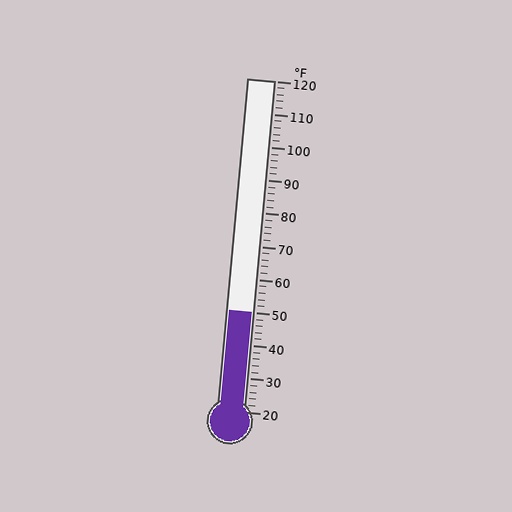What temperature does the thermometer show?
The thermometer shows approximately 50°F.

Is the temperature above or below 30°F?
The temperature is above 30°F.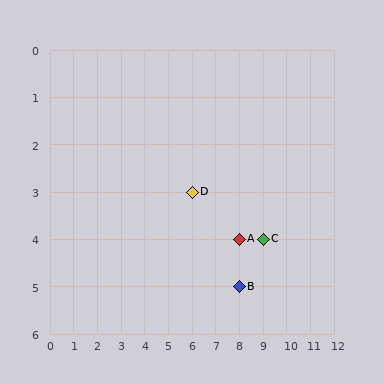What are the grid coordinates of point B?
Point B is at grid coordinates (8, 5).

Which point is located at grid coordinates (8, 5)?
Point B is at (8, 5).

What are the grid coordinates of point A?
Point A is at grid coordinates (8, 4).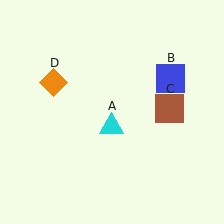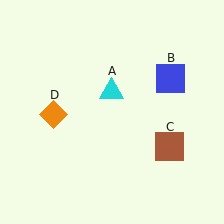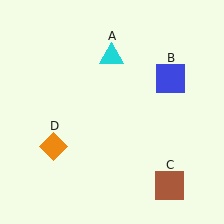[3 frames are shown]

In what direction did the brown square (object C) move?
The brown square (object C) moved down.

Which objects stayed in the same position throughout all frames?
Blue square (object B) remained stationary.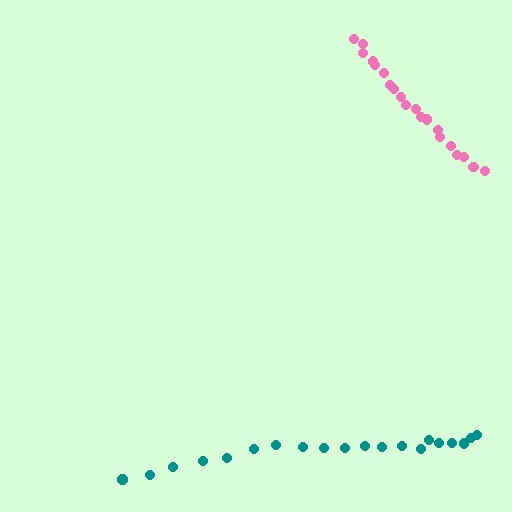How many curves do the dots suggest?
There are 2 distinct paths.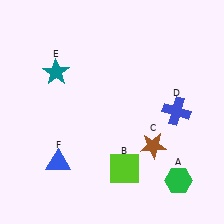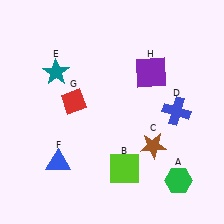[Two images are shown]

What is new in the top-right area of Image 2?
A purple square (H) was added in the top-right area of Image 2.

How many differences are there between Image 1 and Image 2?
There are 2 differences between the two images.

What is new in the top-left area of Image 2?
A red diamond (G) was added in the top-left area of Image 2.